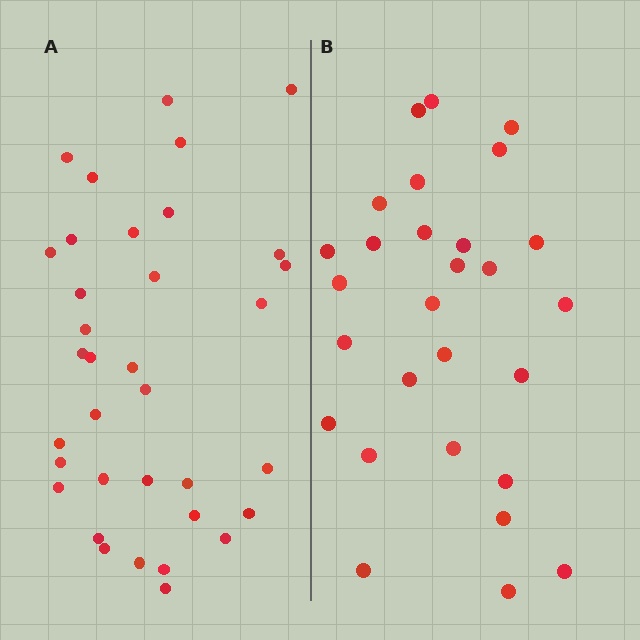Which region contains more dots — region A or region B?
Region A (the left region) has more dots.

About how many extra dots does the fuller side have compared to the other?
Region A has roughly 8 or so more dots than region B.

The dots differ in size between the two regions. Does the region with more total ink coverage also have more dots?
No. Region B has more total ink coverage because its dots are larger, but region A actually contains more individual dots. Total area can be misleading — the number of items is what matters here.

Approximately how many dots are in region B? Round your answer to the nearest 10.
About 30 dots. (The exact count is 28, which rounds to 30.)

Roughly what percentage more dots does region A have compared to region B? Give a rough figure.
About 25% more.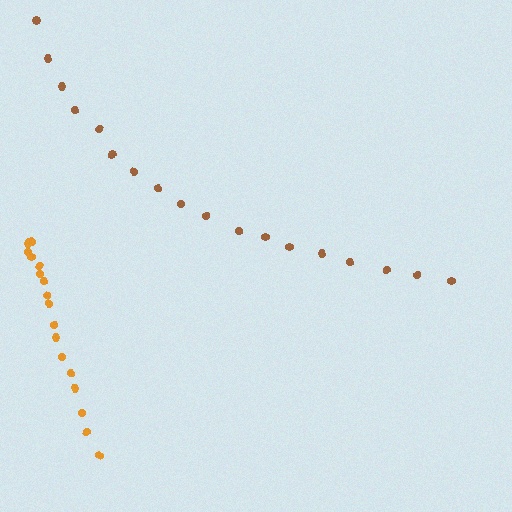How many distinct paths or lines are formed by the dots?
There are 2 distinct paths.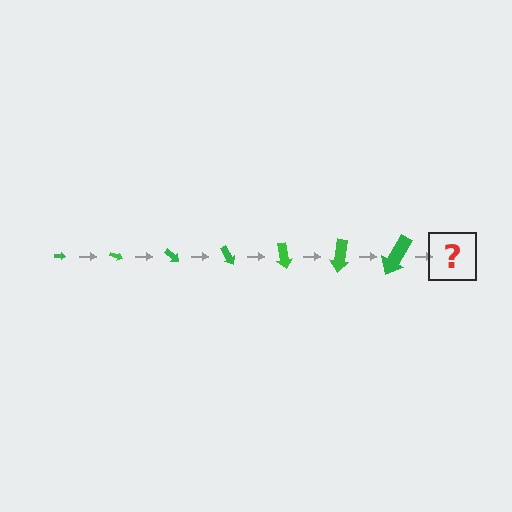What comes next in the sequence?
The next element should be an arrow, larger than the previous one and rotated 140 degrees from the start.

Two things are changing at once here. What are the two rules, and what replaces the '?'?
The two rules are that the arrow grows larger each step and it rotates 20 degrees each step. The '?' should be an arrow, larger than the previous one and rotated 140 degrees from the start.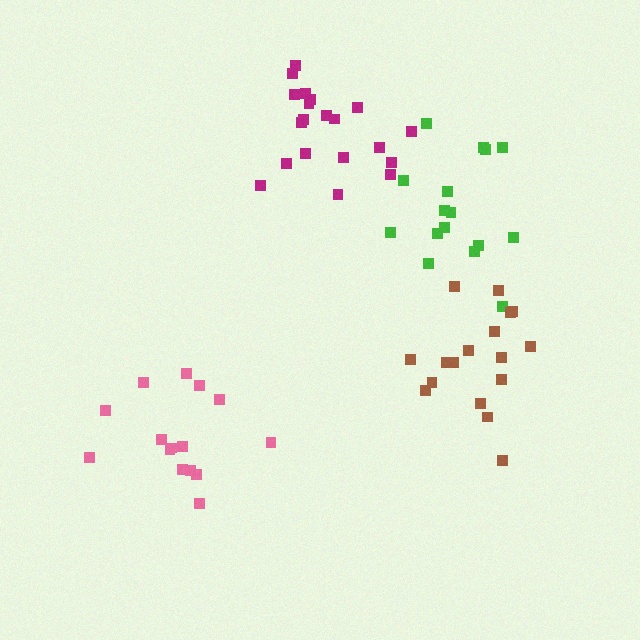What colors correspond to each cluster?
The clusters are colored: green, pink, brown, magenta.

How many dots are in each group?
Group 1: 16 dots, Group 2: 15 dots, Group 3: 17 dots, Group 4: 20 dots (68 total).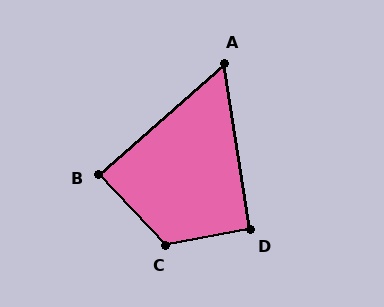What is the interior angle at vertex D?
Approximately 92 degrees (approximately right).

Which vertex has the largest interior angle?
C, at approximately 123 degrees.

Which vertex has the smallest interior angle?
A, at approximately 57 degrees.